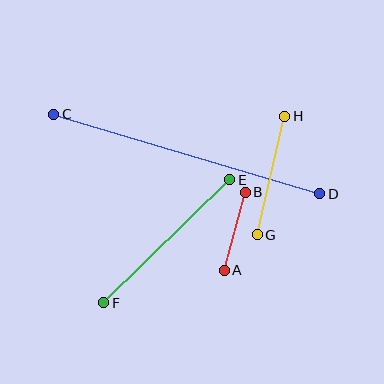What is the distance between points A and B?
The distance is approximately 81 pixels.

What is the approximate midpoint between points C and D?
The midpoint is at approximately (187, 154) pixels.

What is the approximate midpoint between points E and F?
The midpoint is at approximately (167, 241) pixels.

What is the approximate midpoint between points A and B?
The midpoint is at approximately (235, 231) pixels.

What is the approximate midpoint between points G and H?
The midpoint is at approximately (271, 175) pixels.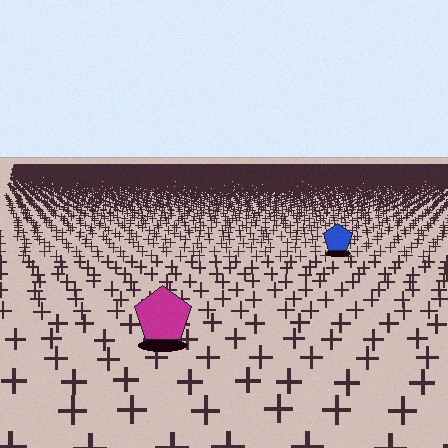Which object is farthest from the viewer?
The blue pentagon is farthest from the viewer. It appears smaller and the ground texture around it is denser.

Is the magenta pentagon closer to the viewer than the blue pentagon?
Yes. The magenta pentagon is closer — you can tell from the texture gradient: the ground texture is coarser near it.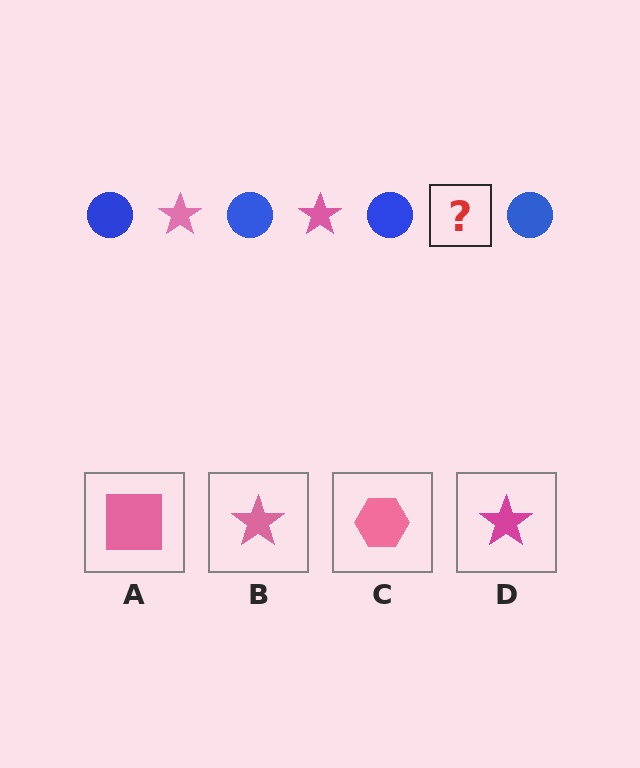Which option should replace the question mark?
Option B.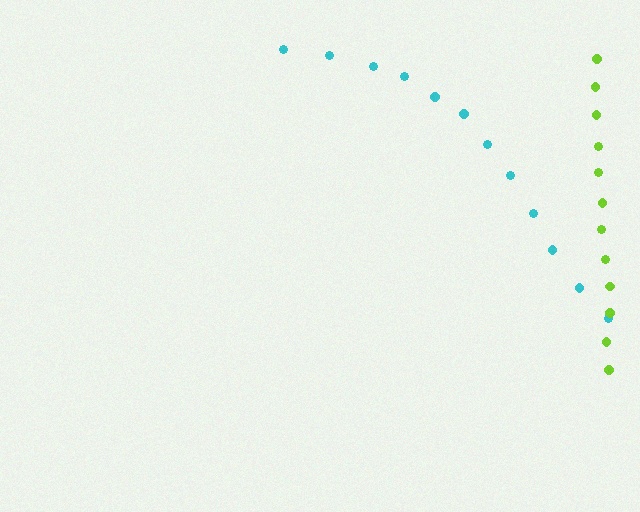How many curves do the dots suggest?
There are 2 distinct paths.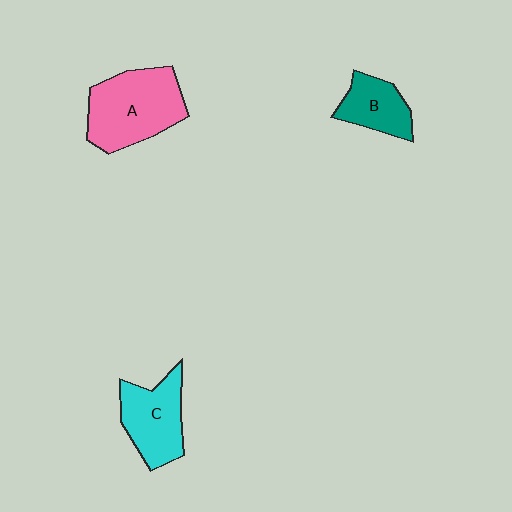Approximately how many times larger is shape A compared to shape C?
Approximately 1.4 times.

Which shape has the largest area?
Shape A (pink).